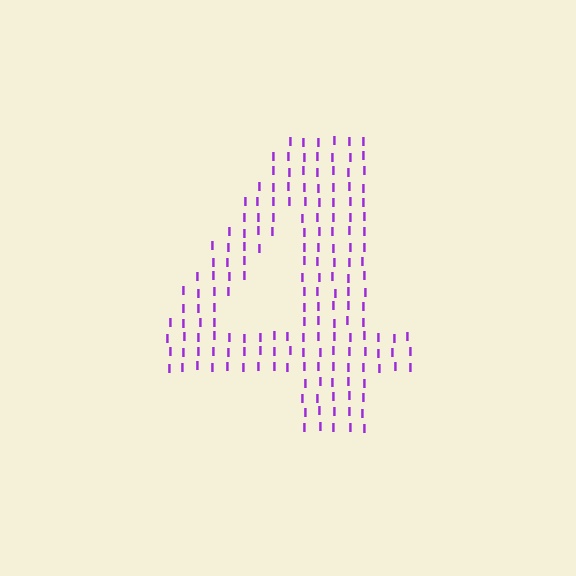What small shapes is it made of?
It is made of small letter I's.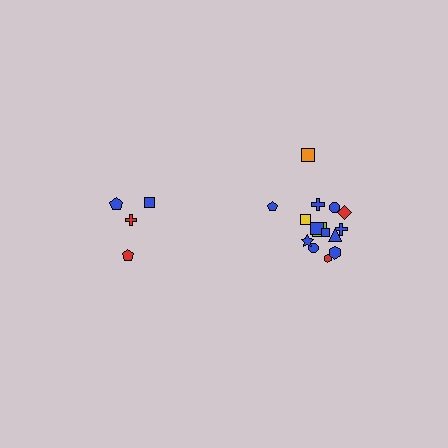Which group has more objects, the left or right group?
The right group.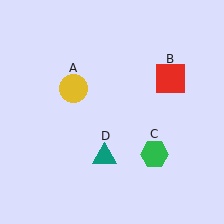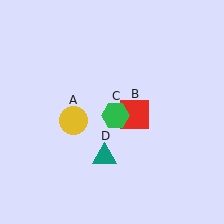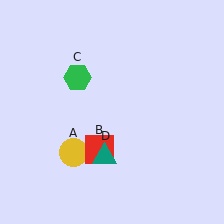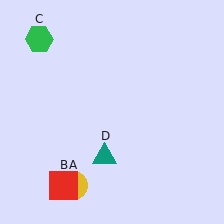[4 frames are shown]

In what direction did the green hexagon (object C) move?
The green hexagon (object C) moved up and to the left.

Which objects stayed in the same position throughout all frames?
Teal triangle (object D) remained stationary.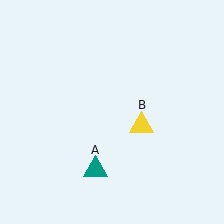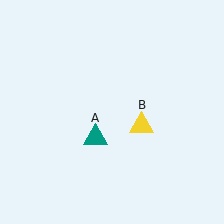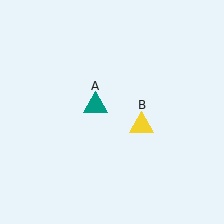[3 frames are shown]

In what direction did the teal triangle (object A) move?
The teal triangle (object A) moved up.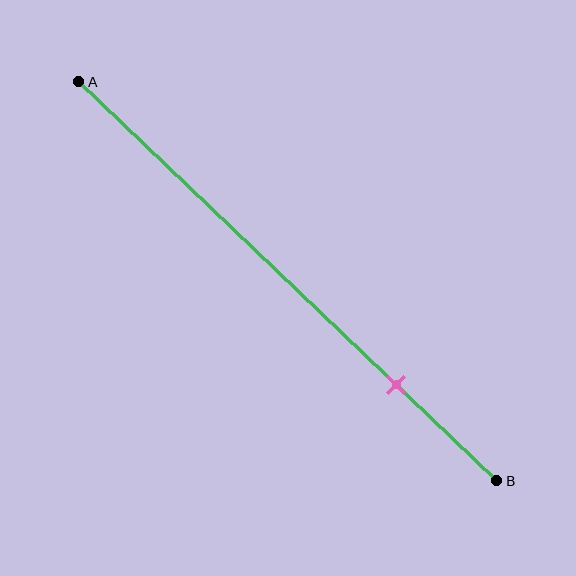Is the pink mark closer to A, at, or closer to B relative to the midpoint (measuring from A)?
The pink mark is closer to point B than the midpoint of segment AB.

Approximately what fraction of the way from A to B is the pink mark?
The pink mark is approximately 75% of the way from A to B.